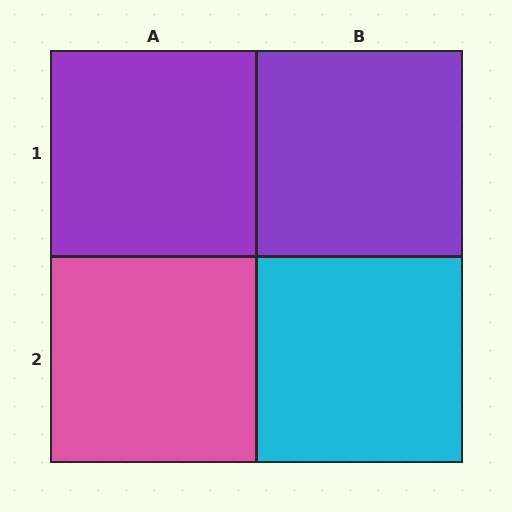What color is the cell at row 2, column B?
Cyan.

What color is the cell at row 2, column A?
Pink.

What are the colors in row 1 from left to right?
Purple, purple.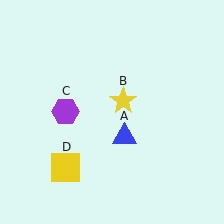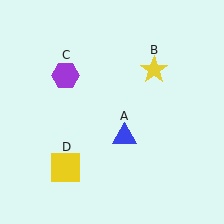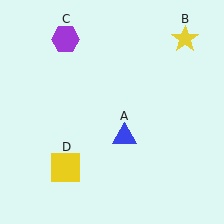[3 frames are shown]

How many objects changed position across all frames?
2 objects changed position: yellow star (object B), purple hexagon (object C).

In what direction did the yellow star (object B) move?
The yellow star (object B) moved up and to the right.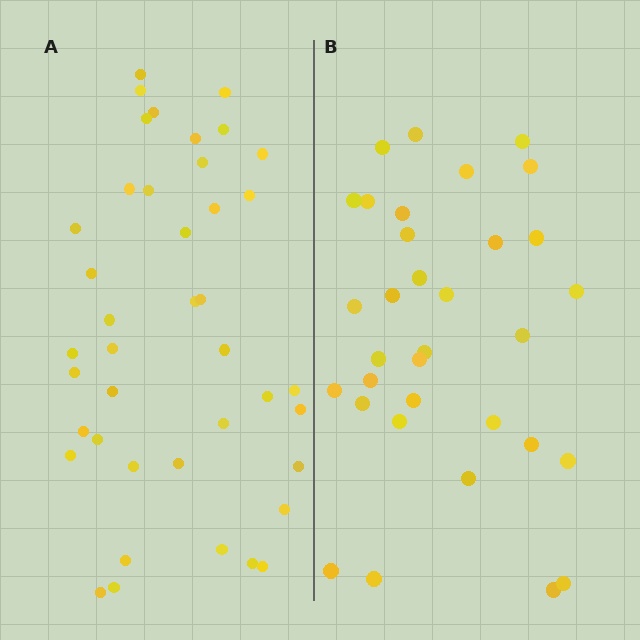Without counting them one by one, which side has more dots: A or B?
Region A (the left region) has more dots.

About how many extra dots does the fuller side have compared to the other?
Region A has roughly 8 or so more dots than region B.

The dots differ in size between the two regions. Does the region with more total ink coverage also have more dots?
No. Region B has more total ink coverage because its dots are larger, but region A actually contains more individual dots. Total area can be misleading — the number of items is what matters here.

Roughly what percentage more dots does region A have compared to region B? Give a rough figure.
About 25% more.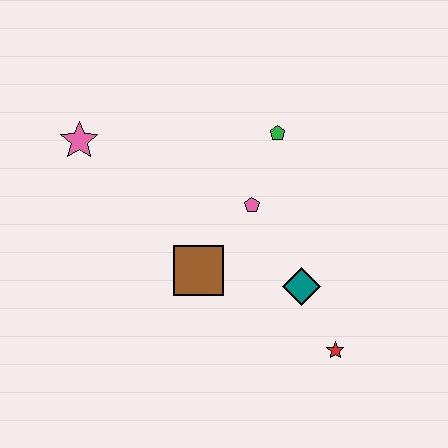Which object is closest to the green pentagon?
The pink pentagon is closest to the green pentagon.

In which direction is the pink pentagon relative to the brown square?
The pink pentagon is above the brown square.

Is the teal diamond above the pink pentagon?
No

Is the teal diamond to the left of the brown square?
No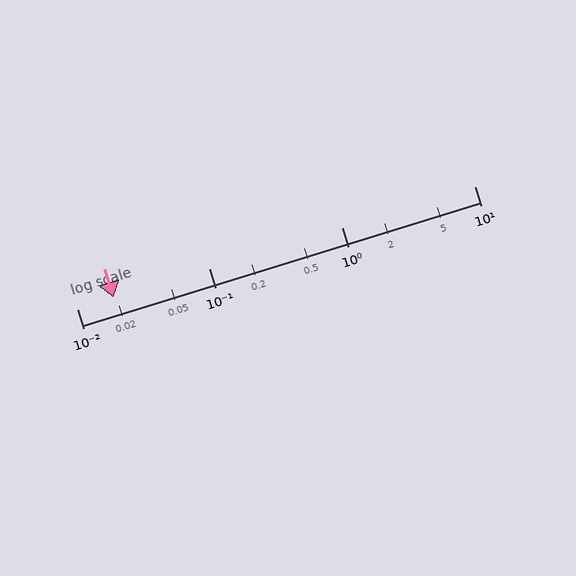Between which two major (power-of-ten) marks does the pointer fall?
The pointer is between 0.01 and 0.1.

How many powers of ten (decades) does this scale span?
The scale spans 3 decades, from 0.01 to 10.